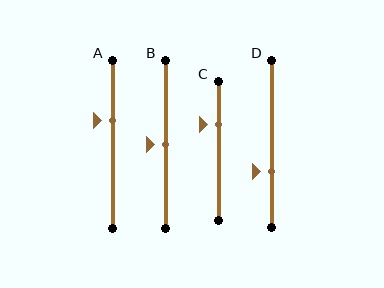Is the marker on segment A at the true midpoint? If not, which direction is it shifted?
No, the marker on segment A is shifted upward by about 14% of the segment length.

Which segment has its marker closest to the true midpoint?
Segment B has its marker closest to the true midpoint.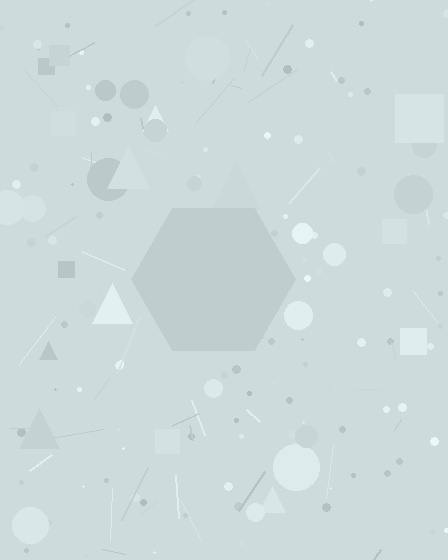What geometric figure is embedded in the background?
A hexagon is embedded in the background.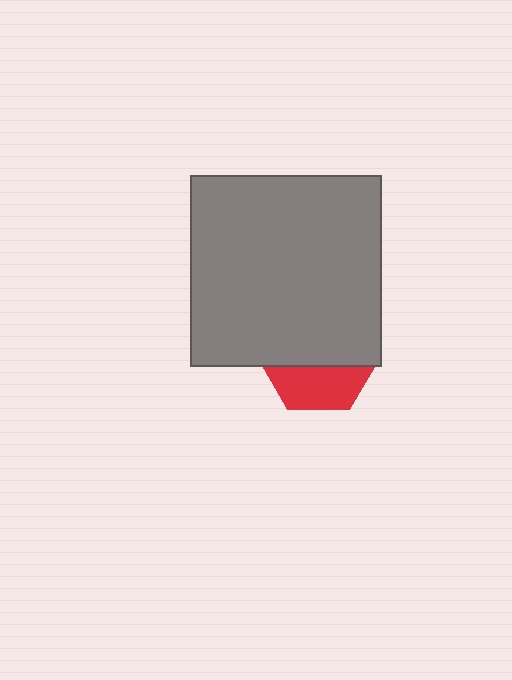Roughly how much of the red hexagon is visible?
A small part of it is visible (roughly 36%).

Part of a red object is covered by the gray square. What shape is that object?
It is a hexagon.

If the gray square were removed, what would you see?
You would see the complete red hexagon.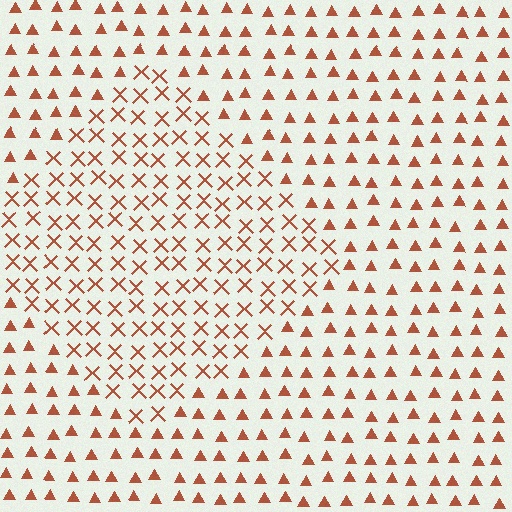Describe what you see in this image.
The image is filled with small brown elements arranged in a uniform grid. A diamond-shaped region contains X marks, while the surrounding area contains triangles. The boundary is defined purely by the change in element shape.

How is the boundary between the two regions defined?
The boundary is defined by a change in element shape: X marks inside vs. triangles outside. All elements share the same color and spacing.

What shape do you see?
I see a diamond.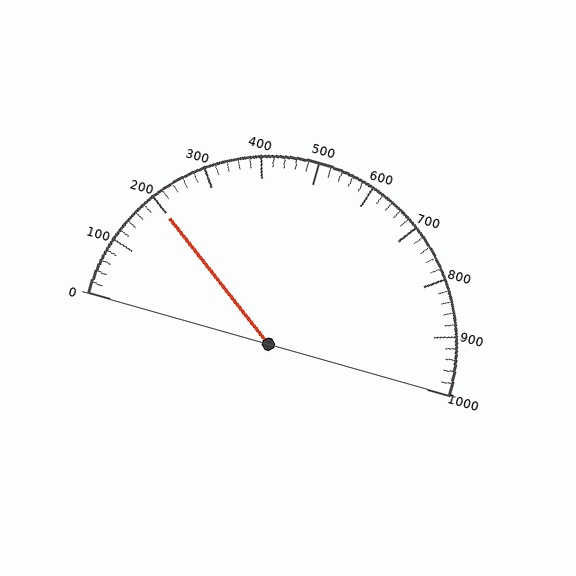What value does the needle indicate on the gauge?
The needle indicates approximately 200.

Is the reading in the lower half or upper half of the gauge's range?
The reading is in the lower half of the range (0 to 1000).